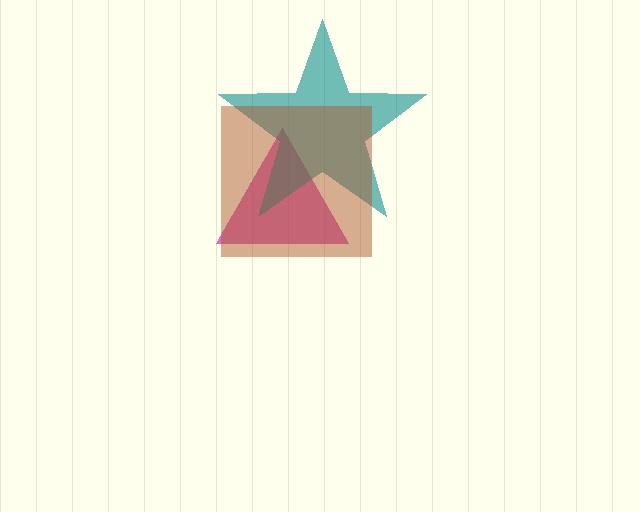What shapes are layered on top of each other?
The layered shapes are: a magenta triangle, a teal star, a brown square.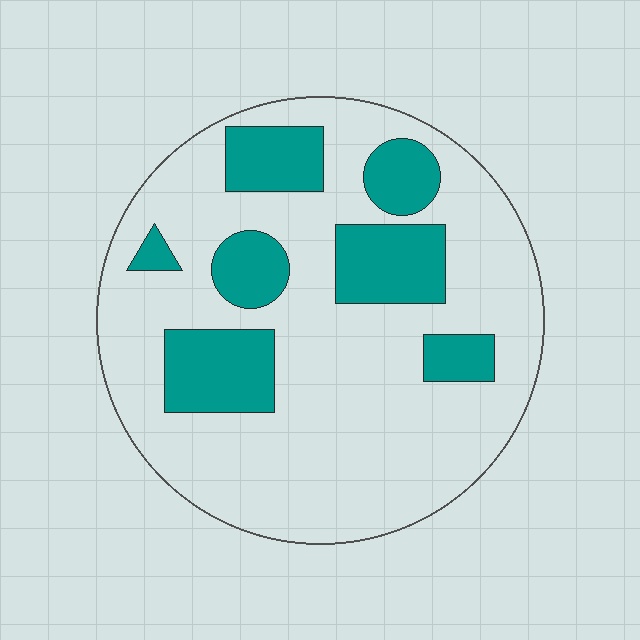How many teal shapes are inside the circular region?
7.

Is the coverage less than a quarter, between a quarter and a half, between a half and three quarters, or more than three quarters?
Less than a quarter.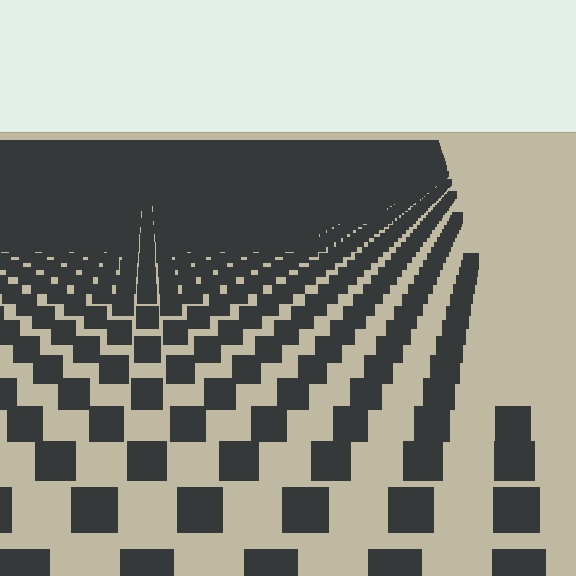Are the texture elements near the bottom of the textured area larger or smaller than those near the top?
Larger. Near the bottom, elements are closer to the viewer and appear at a bigger on-screen size.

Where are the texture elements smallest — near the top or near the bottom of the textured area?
Near the top.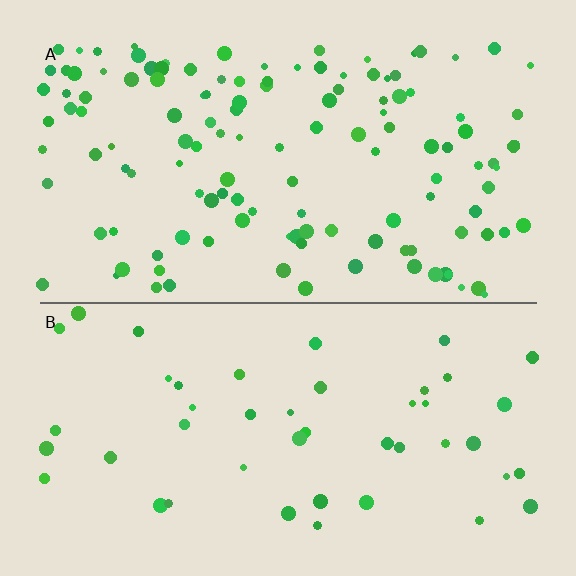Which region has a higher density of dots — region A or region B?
A (the top).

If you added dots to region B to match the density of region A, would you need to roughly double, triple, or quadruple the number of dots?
Approximately triple.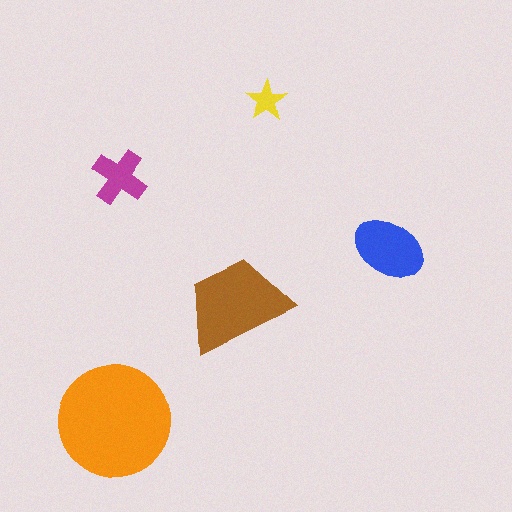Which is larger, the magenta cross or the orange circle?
The orange circle.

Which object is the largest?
The orange circle.